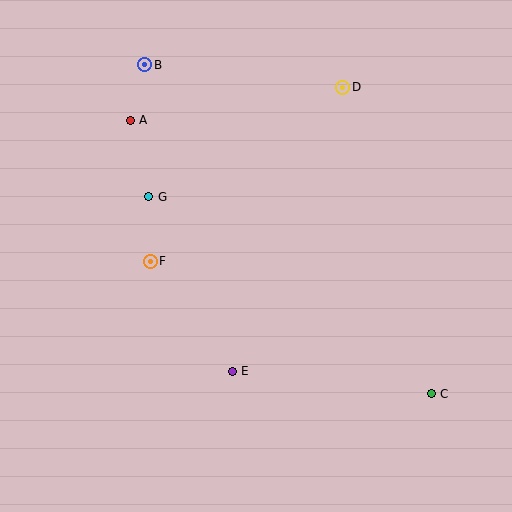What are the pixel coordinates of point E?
Point E is at (232, 371).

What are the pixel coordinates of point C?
Point C is at (431, 394).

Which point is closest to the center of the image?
Point F at (150, 261) is closest to the center.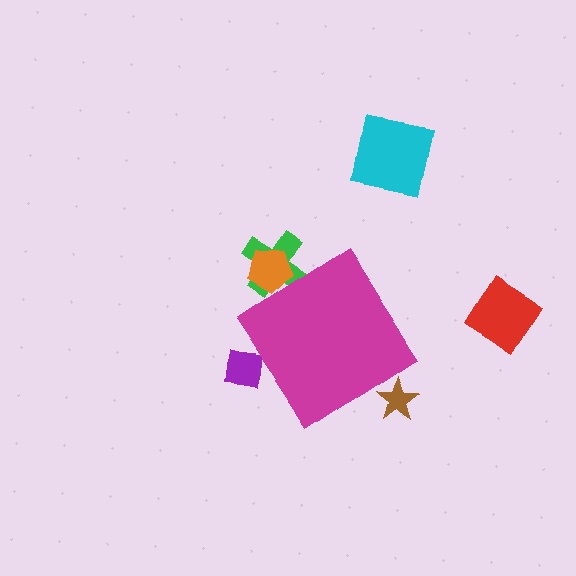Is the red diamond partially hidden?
No, the red diamond is fully visible.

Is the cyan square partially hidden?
No, the cyan square is fully visible.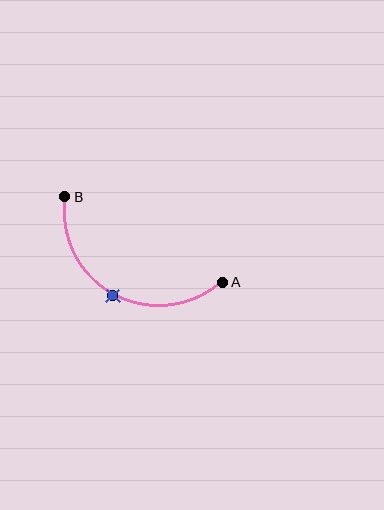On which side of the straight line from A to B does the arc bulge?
The arc bulges below the straight line connecting A and B.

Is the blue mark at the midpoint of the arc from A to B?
Yes. The blue mark lies on the arc at equal arc-length from both A and B — it is the arc midpoint.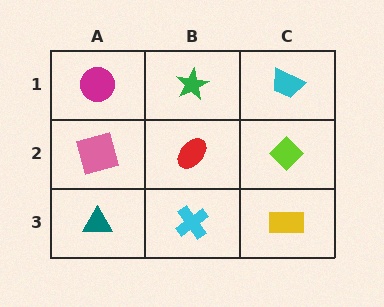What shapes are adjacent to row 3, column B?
A red ellipse (row 2, column B), a teal triangle (row 3, column A), a yellow rectangle (row 3, column C).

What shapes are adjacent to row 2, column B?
A green star (row 1, column B), a cyan cross (row 3, column B), a pink square (row 2, column A), a lime diamond (row 2, column C).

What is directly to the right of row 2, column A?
A red ellipse.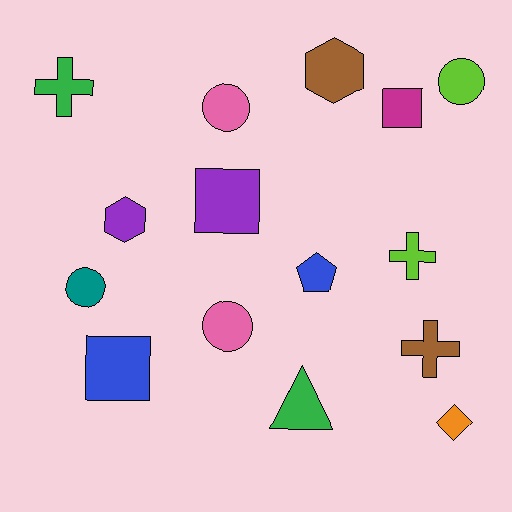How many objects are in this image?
There are 15 objects.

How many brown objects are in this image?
There are 2 brown objects.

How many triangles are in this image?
There is 1 triangle.